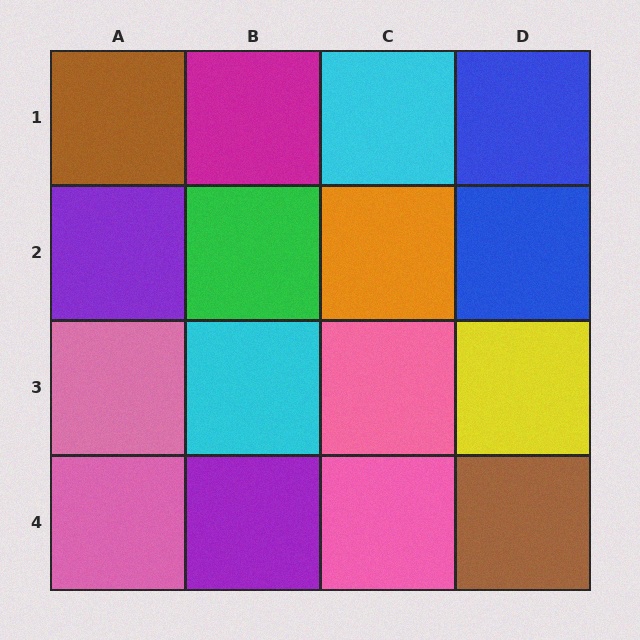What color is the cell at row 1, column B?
Magenta.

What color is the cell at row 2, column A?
Purple.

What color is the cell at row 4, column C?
Pink.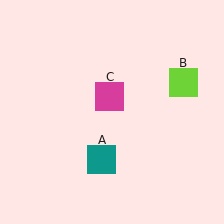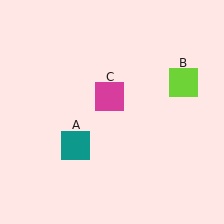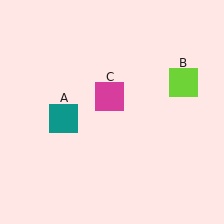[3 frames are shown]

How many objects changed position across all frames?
1 object changed position: teal square (object A).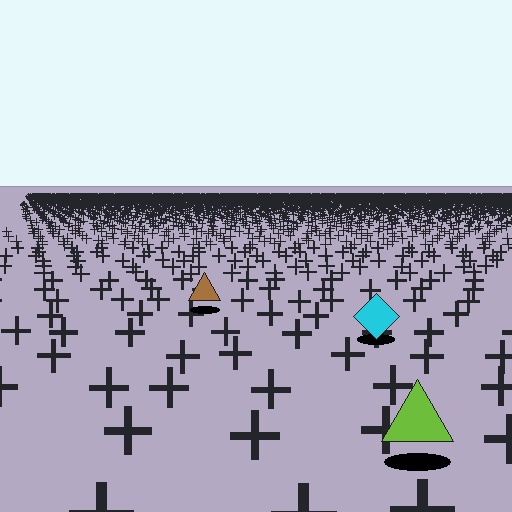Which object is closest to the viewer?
The lime triangle is closest. The texture marks near it are larger and more spread out.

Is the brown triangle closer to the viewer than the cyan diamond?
No. The cyan diamond is closer — you can tell from the texture gradient: the ground texture is coarser near it.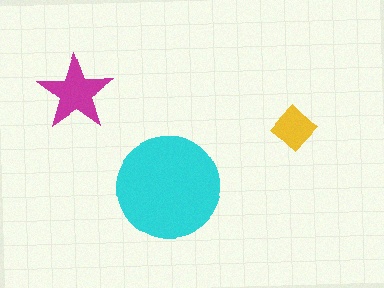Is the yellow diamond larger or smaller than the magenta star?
Smaller.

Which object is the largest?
The cyan circle.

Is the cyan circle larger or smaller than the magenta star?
Larger.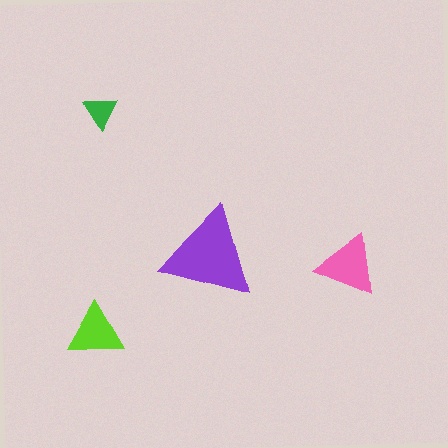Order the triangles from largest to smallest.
the purple one, the pink one, the lime one, the green one.